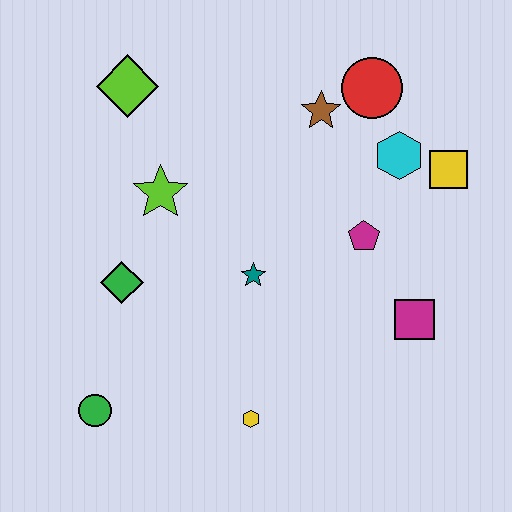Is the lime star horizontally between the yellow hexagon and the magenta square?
No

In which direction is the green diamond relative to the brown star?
The green diamond is to the left of the brown star.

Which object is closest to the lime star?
The green diamond is closest to the lime star.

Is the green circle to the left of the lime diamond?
Yes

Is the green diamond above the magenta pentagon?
No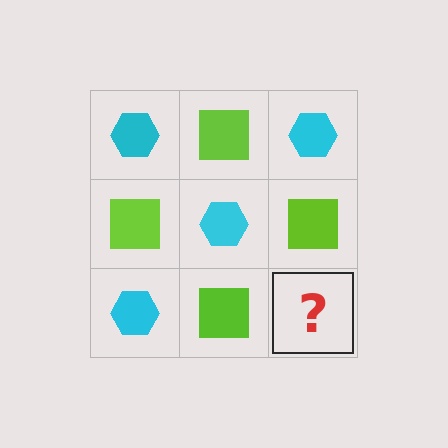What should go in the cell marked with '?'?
The missing cell should contain a cyan hexagon.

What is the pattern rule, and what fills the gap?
The rule is that it alternates cyan hexagon and lime square in a checkerboard pattern. The gap should be filled with a cyan hexagon.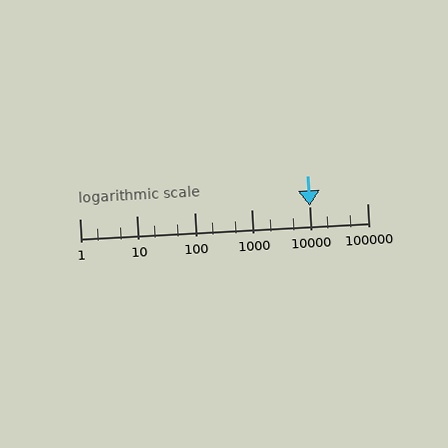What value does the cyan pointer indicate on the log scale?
The pointer indicates approximately 9900.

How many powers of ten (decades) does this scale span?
The scale spans 5 decades, from 1 to 100000.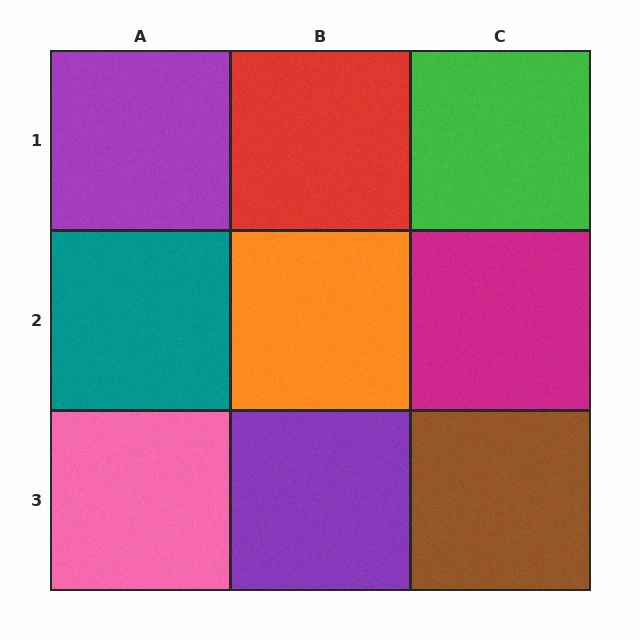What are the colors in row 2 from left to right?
Teal, orange, magenta.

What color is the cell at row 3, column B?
Purple.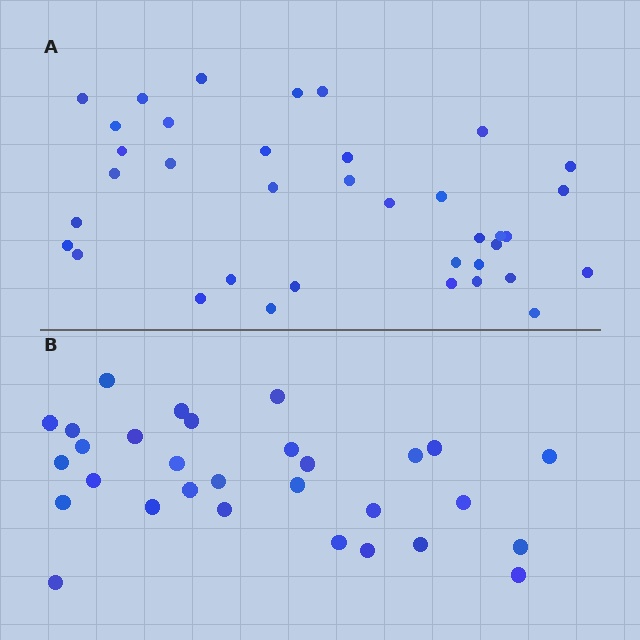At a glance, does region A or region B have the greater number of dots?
Region A (the top region) has more dots.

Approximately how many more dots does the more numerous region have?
Region A has roughly 8 or so more dots than region B.